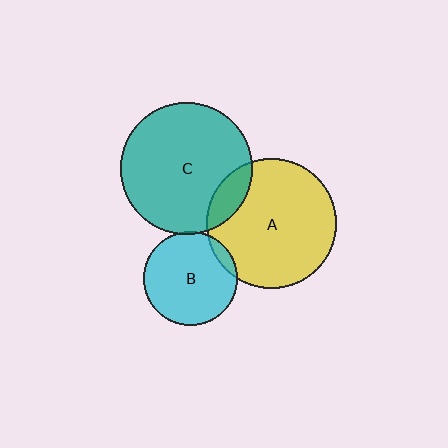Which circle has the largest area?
Circle C (teal).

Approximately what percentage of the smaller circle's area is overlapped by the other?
Approximately 5%.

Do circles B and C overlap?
Yes.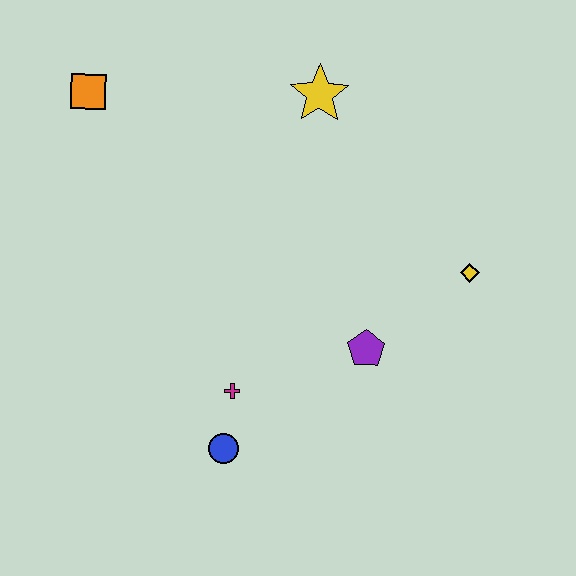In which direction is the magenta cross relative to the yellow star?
The magenta cross is below the yellow star.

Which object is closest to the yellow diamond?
The purple pentagon is closest to the yellow diamond.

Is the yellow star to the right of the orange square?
Yes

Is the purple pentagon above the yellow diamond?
No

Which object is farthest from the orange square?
The yellow diamond is farthest from the orange square.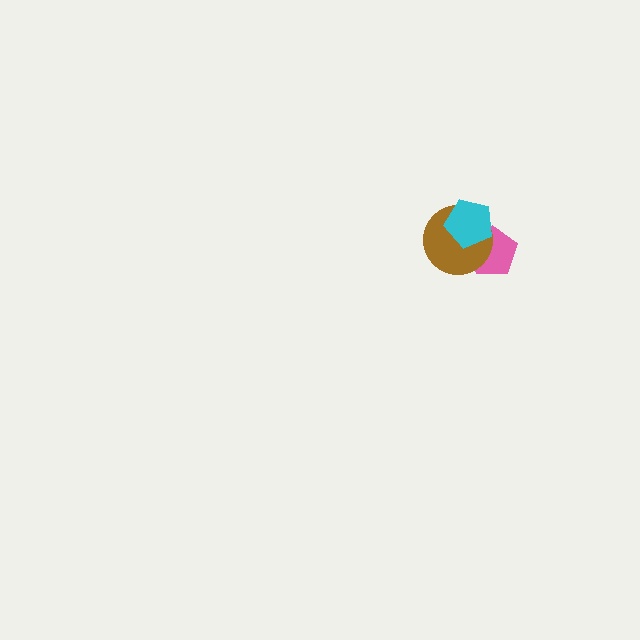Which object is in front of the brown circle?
The cyan pentagon is in front of the brown circle.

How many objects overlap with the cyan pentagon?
2 objects overlap with the cyan pentagon.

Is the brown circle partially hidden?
Yes, it is partially covered by another shape.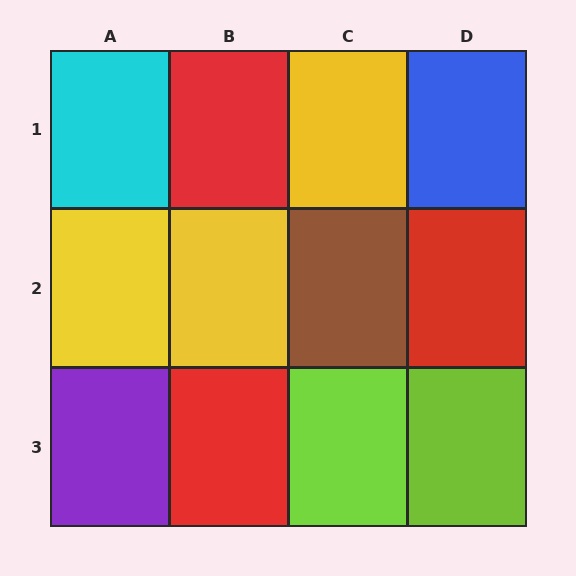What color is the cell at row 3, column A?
Purple.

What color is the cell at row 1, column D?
Blue.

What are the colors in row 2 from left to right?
Yellow, yellow, brown, red.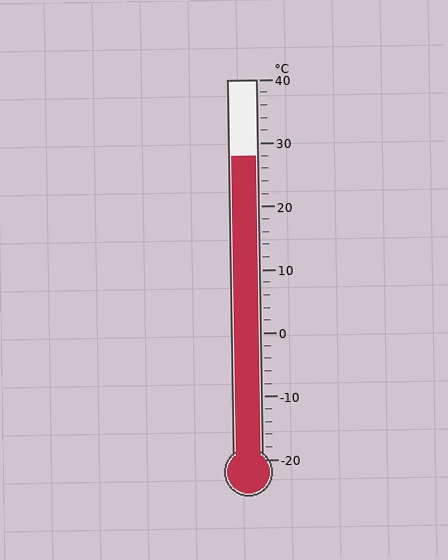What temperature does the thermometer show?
The thermometer shows approximately 28°C.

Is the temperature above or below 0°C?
The temperature is above 0°C.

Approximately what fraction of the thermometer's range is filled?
The thermometer is filled to approximately 80% of its range.